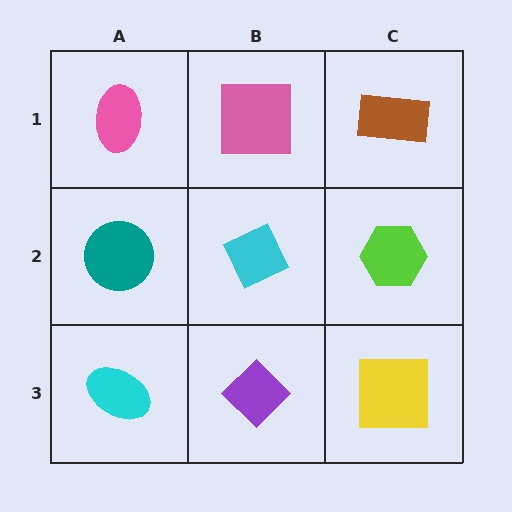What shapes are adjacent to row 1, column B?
A cyan diamond (row 2, column B), a pink ellipse (row 1, column A), a brown rectangle (row 1, column C).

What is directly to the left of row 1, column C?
A pink square.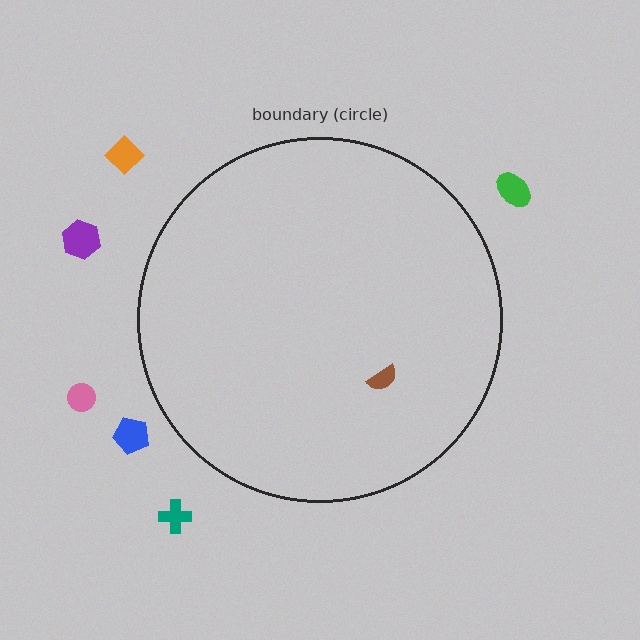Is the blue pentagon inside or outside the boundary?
Outside.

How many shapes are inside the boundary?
1 inside, 6 outside.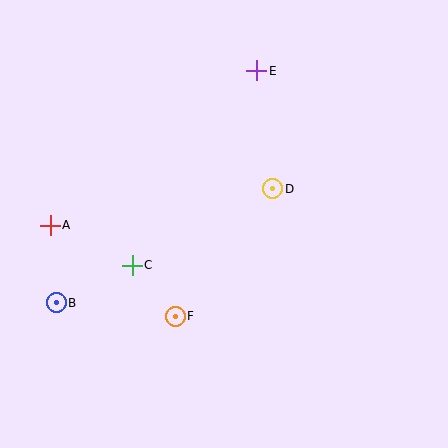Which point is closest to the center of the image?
Point D at (273, 189) is closest to the center.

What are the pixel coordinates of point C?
Point C is at (132, 265).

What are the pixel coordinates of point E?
Point E is at (257, 71).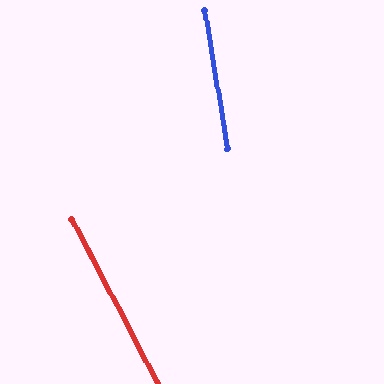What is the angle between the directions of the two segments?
Approximately 18 degrees.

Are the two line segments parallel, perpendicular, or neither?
Neither parallel nor perpendicular — they differ by about 18°.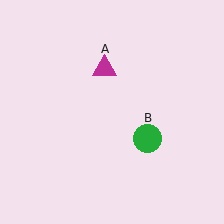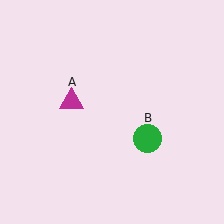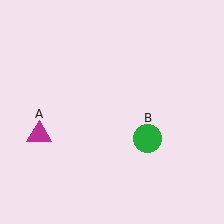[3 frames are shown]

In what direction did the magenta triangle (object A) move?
The magenta triangle (object A) moved down and to the left.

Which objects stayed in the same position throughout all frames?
Green circle (object B) remained stationary.